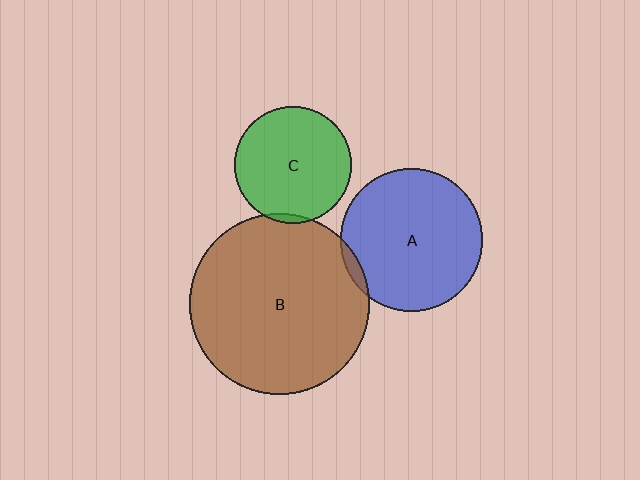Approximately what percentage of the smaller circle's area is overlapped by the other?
Approximately 5%.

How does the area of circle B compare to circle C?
Approximately 2.4 times.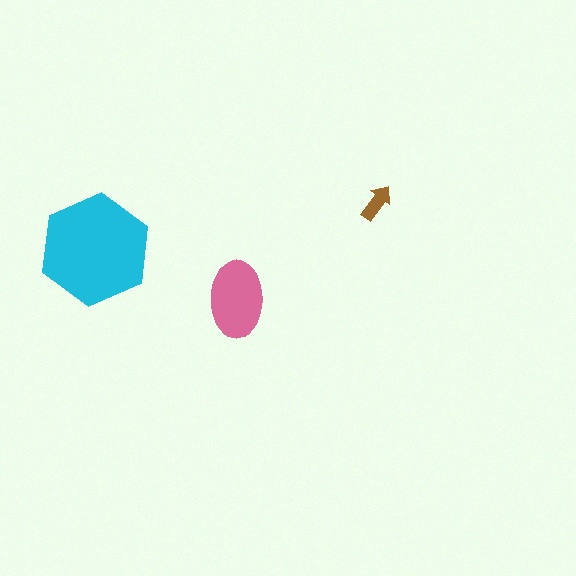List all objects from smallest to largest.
The brown arrow, the pink ellipse, the cyan hexagon.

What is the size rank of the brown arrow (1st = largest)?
3rd.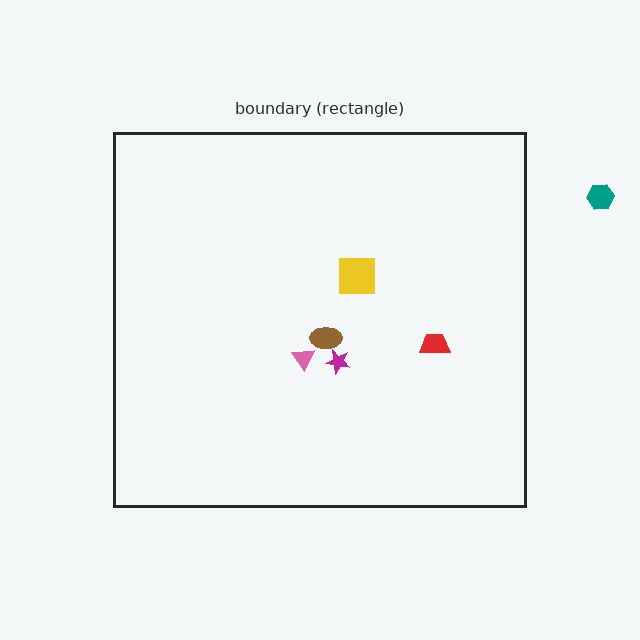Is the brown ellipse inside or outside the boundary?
Inside.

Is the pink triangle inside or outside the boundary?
Inside.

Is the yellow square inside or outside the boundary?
Inside.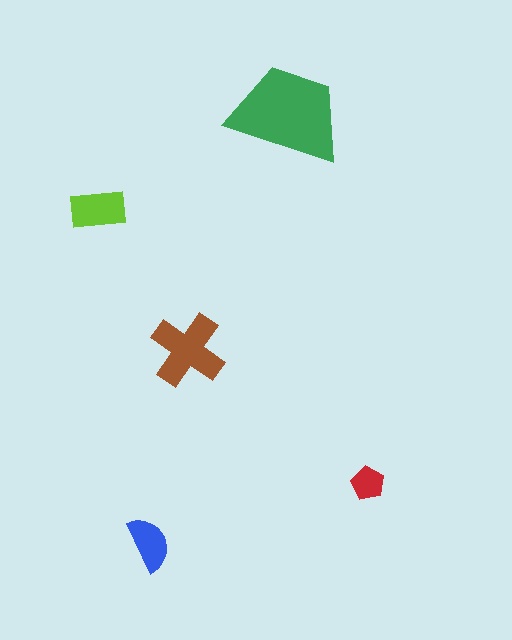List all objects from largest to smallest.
The green trapezoid, the brown cross, the lime rectangle, the blue semicircle, the red pentagon.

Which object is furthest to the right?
The red pentagon is rightmost.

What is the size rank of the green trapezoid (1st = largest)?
1st.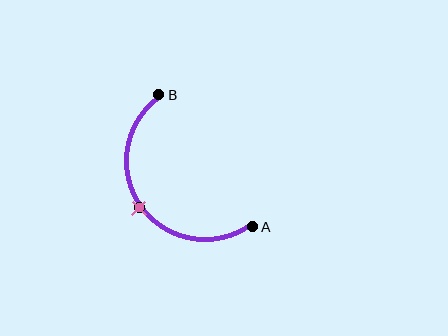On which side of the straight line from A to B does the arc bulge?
The arc bulges below and to the left of the straight line connecting A and B.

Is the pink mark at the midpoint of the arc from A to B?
Yes. The pink mark lies on the arc at equal arc-length from both A and B — it is the arc midpoint.